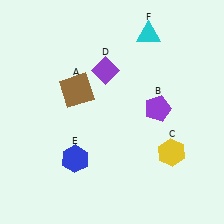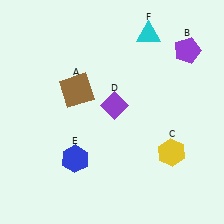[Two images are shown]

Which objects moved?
The objects that moved are: the purple pentagon (B), the purple diamond (D).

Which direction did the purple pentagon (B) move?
The purple pentagon (B) moved up.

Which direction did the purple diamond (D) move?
The purple diamond (D) moved down.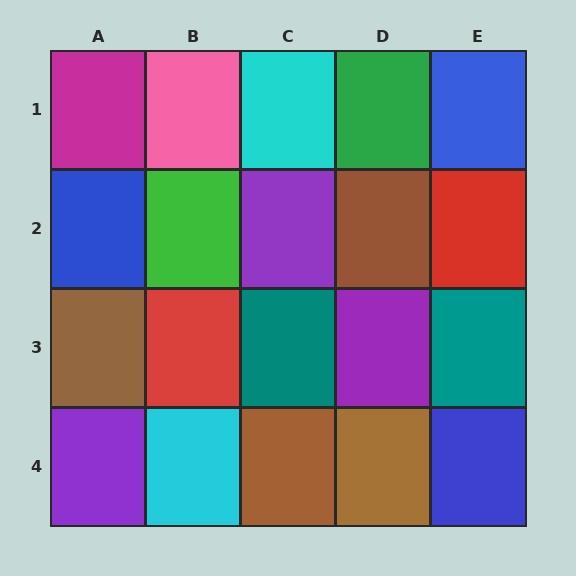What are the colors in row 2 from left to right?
Blue, green, purple, brown, red.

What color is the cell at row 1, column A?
Magenta.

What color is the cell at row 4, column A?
Purple.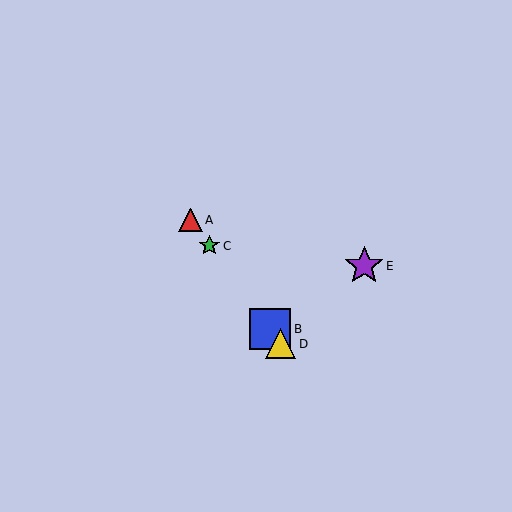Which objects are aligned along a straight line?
Objects A, B, C, D are aligned along a straight line.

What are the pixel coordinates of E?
Object E is at (364, 266).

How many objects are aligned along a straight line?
4 objects (A, B, C, D) are aligned along a straight line.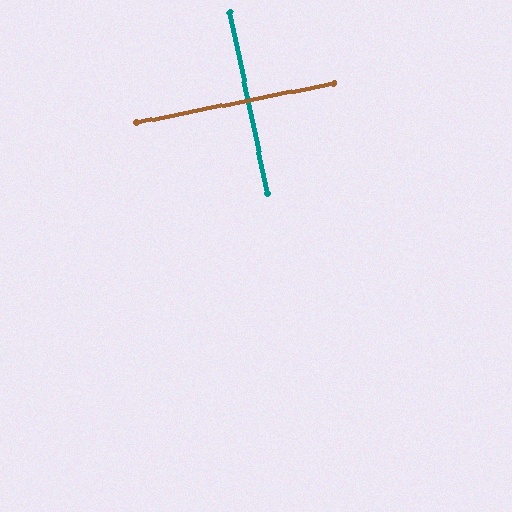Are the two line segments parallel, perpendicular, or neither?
Perpendicular — they meet at approximately 90°.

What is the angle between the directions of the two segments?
Approximately 90 degrees.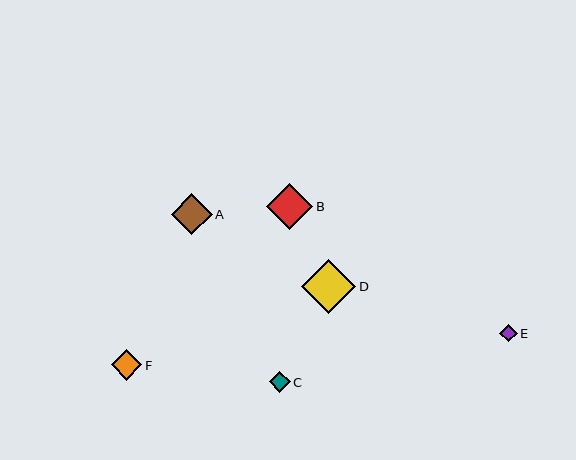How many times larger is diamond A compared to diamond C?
Diamond A is approximately 1.9 times the size of diamond C.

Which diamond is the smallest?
Diamond E is the smallest with a size of approximately 17 pixels.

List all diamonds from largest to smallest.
From largest to smallest: D, B, A, F, C, E.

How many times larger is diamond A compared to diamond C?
Diamond A is approximately 1.9 times the size of diamond C.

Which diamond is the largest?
Diamond D is the largest with a size of approximately 54 pixels.